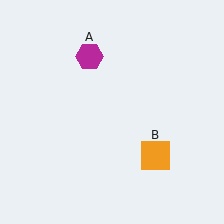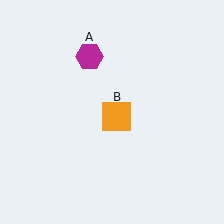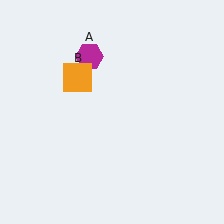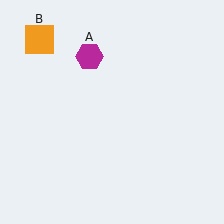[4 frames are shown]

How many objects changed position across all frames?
1 object changed position: orange square (object B).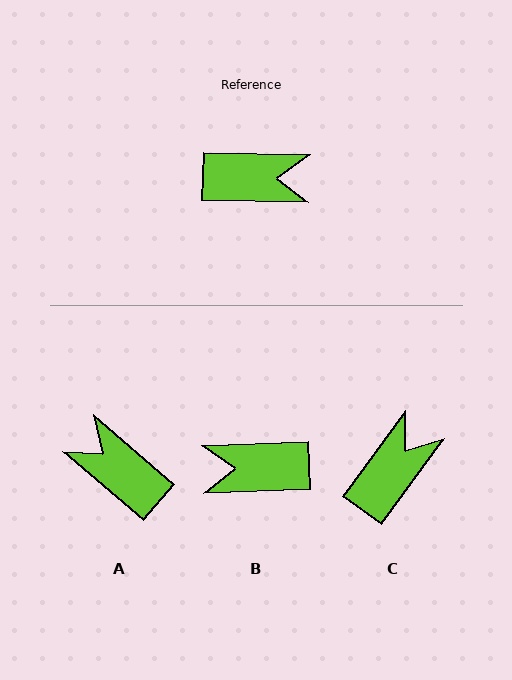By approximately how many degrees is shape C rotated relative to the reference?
Approximately 55 degrees counter-clockwise.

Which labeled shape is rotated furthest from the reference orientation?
B, about 176 degrees away.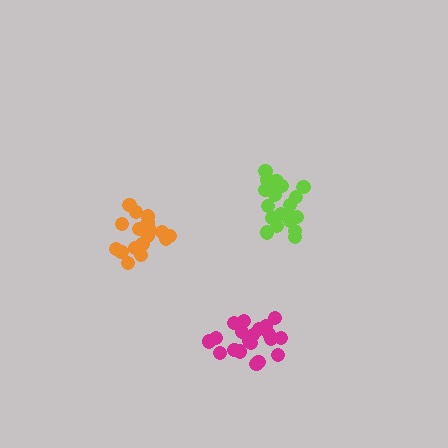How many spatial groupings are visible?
There are 3 spatial groupings.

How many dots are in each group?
Group 1: 20 dots, Group 2: 21 dots, Group 3: 19 dots (60 total).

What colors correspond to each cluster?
The clusters are colored: magenta, lime, orange.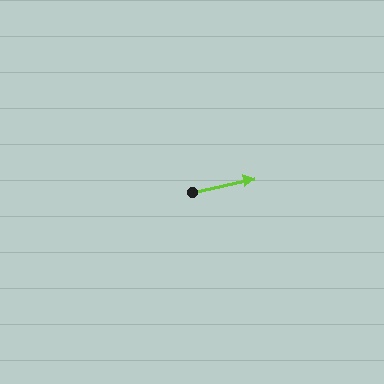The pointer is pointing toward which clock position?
Roughly 3 o'clock.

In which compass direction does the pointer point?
East.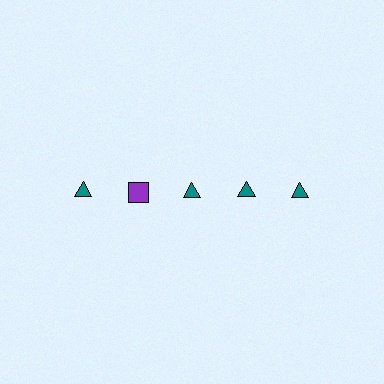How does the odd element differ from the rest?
It differs in both color (purple instead of teal) and shape (square instead of triangle).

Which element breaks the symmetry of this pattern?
The purple square in the top row, second from left column breaks the symmetry. All other shapes are teal triangles.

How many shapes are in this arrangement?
There are 5 shapes arranged in a grid pattern.